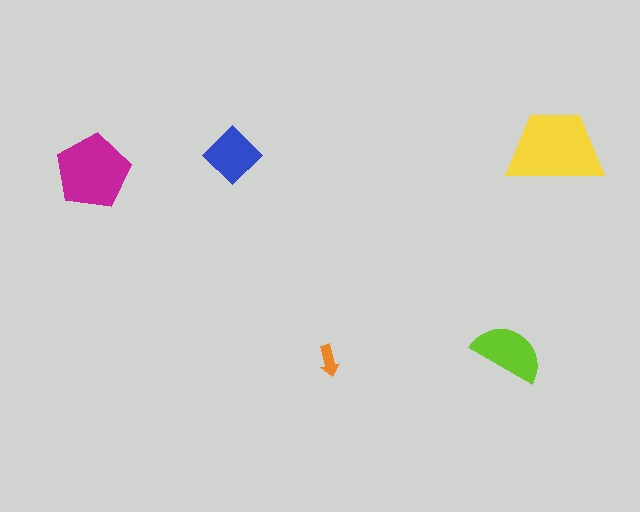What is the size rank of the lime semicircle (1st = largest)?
3rd.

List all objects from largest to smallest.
The yellow trapezoid, the magenta pentagon, the lime semicircle, the blue diamond, the orange arrow.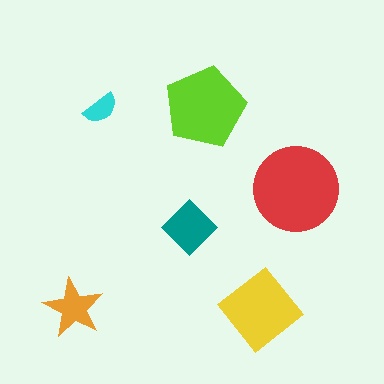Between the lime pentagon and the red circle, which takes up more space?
The red circle.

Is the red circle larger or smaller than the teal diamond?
Larger.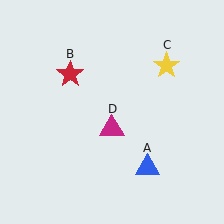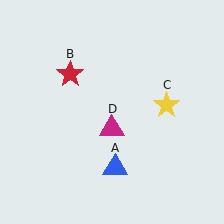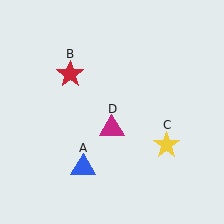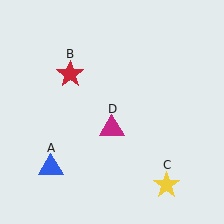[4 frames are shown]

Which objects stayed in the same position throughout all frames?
Red star (object B) and magenta triangle (object D) remained stationary.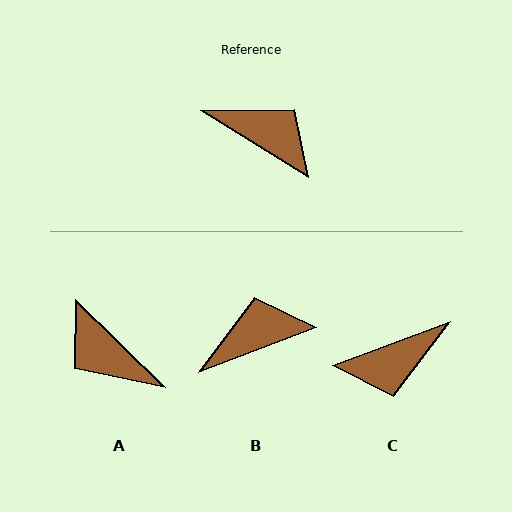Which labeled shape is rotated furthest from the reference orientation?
A, about 167 degrees away.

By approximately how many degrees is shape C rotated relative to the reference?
Approximately 128 degrees clockwise.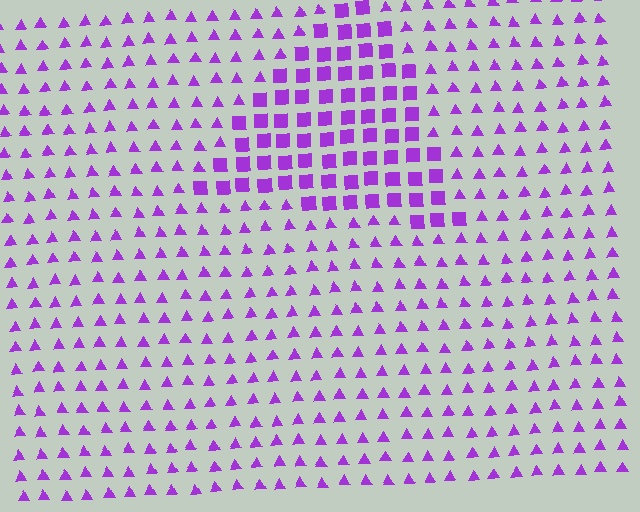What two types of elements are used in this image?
The image uses squares inside the triangle region and triangles outside it.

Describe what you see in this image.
The image is filled with small purple elements arranged in a uniform grid. A triangle-shaped region contains squares, while the surrounding area contains triangles. The boundary is defined purely by the change in element shape.